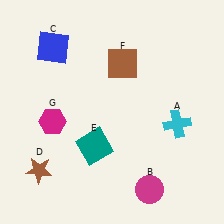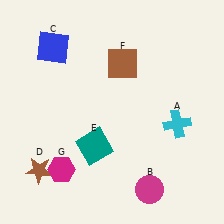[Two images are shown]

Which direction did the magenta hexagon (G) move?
The magenta hexagon (G) moved down.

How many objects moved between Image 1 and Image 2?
1 object moved between the two images.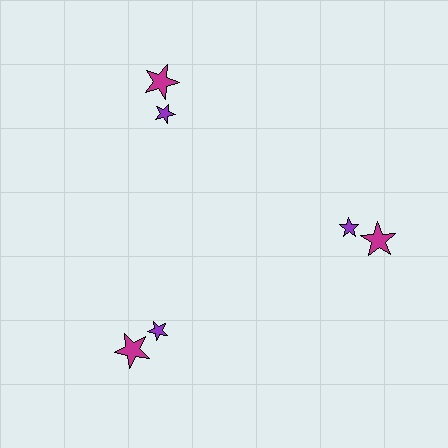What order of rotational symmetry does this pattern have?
This pattern has 3-fold rotational symmetry.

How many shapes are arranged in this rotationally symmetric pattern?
There are 6 shapes, arranged in 3 groups of 2.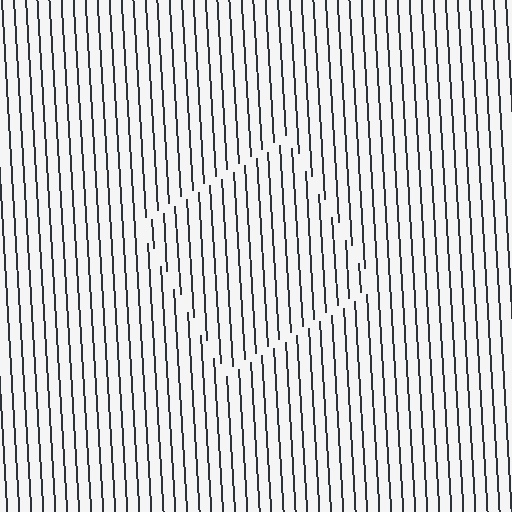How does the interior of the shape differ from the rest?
The interior of the shape contains the same grating, shifted by half a period — the contour is defined by the phase discontinuity where line-ends from the inner and outer gratings abut.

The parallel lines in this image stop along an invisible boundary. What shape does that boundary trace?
An illusory square. The interior of the shape contains the same grating, shifted by half a period — the contour is defined by the phase discontinuity where line-ends from the inner and outer gratings abut.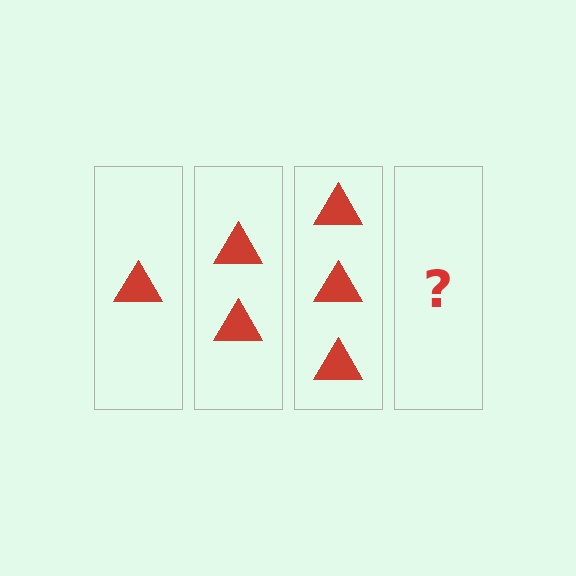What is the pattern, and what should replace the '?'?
The pattern is that each step adds one more triangle. The '?' should be 4 triangles.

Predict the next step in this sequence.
The next step is 4 triangles.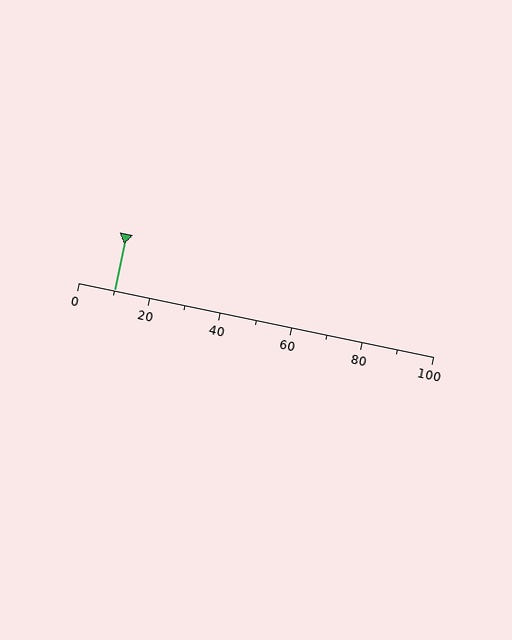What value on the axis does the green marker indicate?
The marker indicates approximately 10.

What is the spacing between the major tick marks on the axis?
The major ticks are spaced 20 apart.